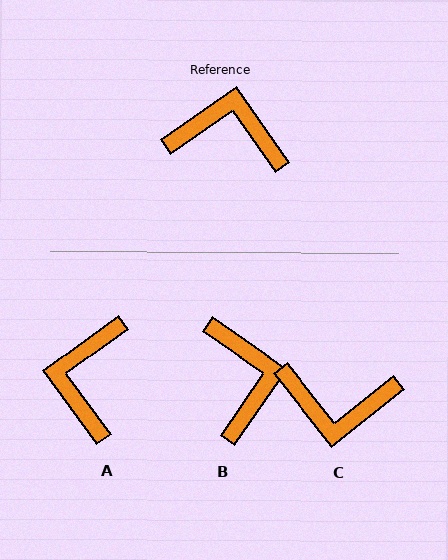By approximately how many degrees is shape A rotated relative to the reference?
Approximately 91 degrees counter-clockwise.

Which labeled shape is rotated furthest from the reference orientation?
C, about 177 degrees away.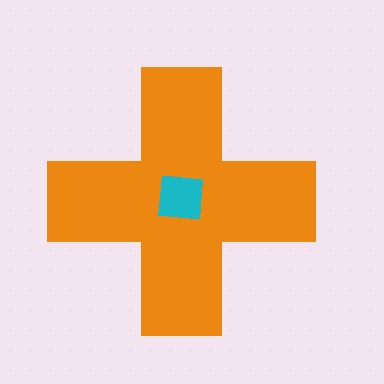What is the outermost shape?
The orange cross.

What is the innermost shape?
The cyan square.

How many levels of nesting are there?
2.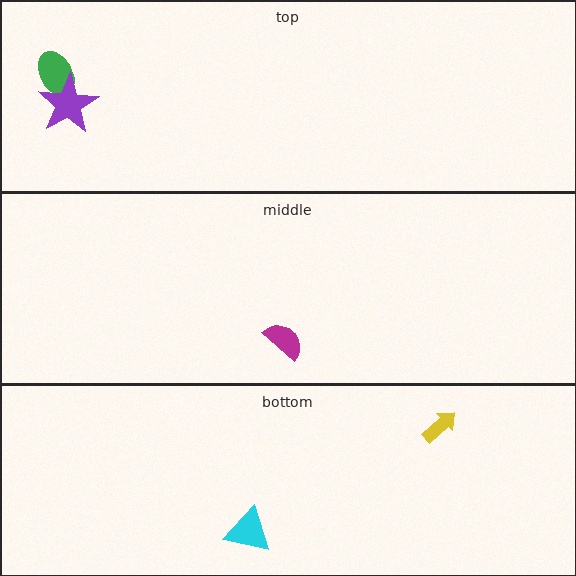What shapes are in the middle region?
The magenta semicircle.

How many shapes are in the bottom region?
2.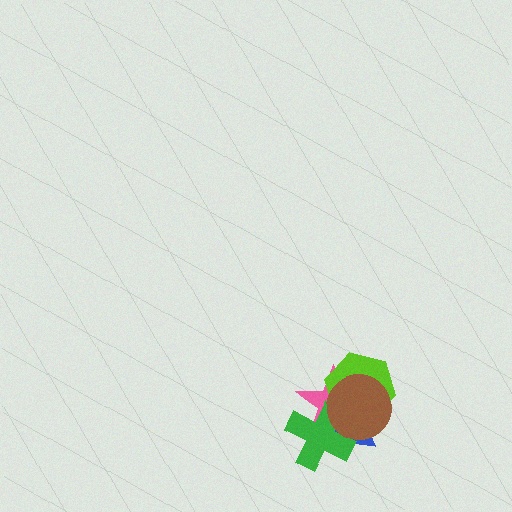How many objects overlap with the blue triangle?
4 objects overlap with the blue triangle.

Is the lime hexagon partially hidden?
Yes, it is partially covered by another shape.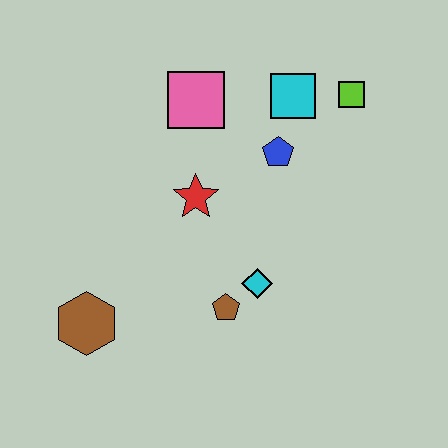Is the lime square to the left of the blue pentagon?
No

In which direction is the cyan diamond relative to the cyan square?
The cyan diamond is below the cyan square.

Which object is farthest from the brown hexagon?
The lime square is farthest from the brown hexagon.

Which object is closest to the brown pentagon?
The cyan diamond is closest to the brown pentagon.